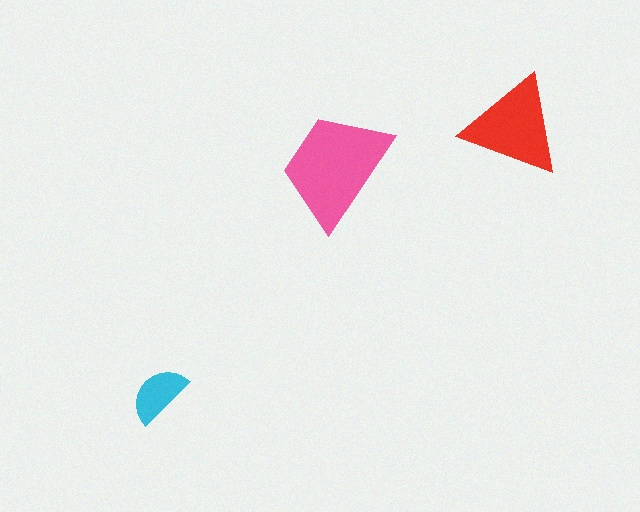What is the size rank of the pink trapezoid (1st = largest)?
1st.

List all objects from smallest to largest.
The cyan semicircle, the red triangle, the pink trapezoid.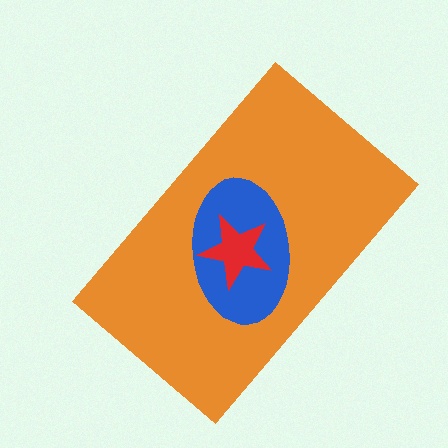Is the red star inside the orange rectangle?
Yes.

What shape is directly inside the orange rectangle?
The blue ellipse.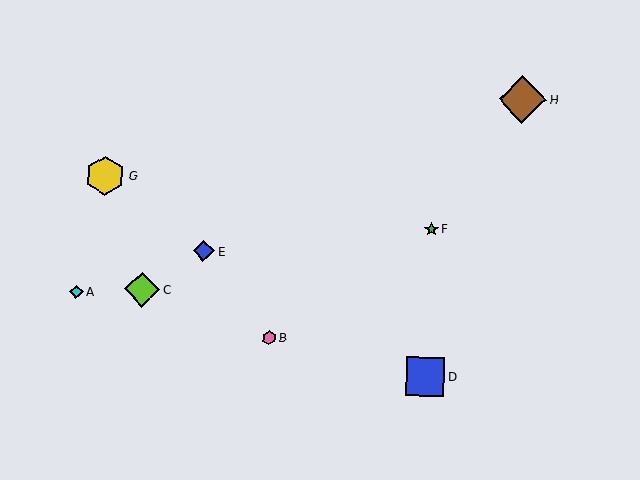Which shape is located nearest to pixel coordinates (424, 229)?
The green star (labeled F) at (432, 229) is nearest to that location.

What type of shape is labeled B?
Shape B is a pink hexagon.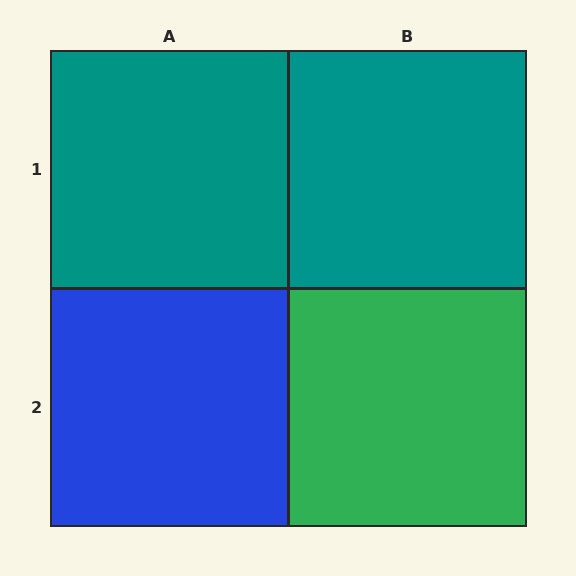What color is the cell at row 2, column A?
Blue.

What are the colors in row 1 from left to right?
Teal, teal.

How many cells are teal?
2 cells are teal.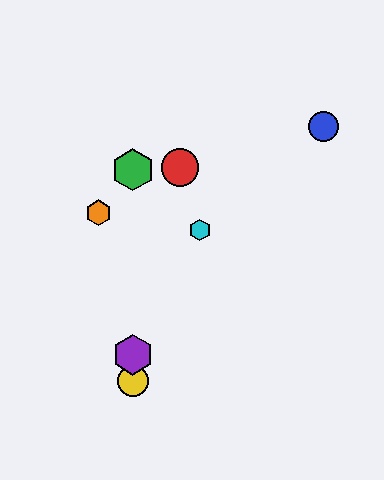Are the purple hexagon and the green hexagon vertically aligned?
Yes, both are at x≈133.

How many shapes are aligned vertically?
3 shapes (the green hexagon, the yellow circle, the purple hexagon) are aligned vertically.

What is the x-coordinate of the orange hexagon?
The orange hexagon is at x≈98.